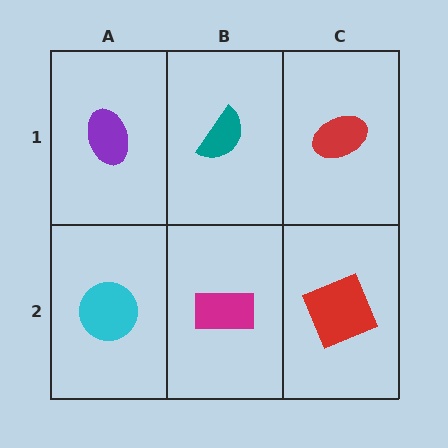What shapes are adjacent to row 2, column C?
A red ellipse (row 1, column C), a magenta rectangle (row 2, column B).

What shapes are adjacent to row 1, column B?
A magenta rectangle (row 2, column B), a purple ellipse (row 1, column A), a red ellipse (row 1, column C).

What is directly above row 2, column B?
A teal semicircle.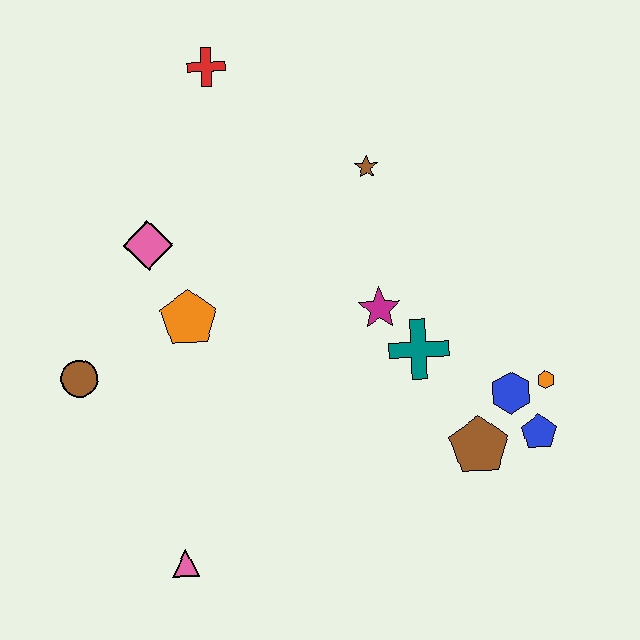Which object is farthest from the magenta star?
The pink triangle is farthest from the magenta star.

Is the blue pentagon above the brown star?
No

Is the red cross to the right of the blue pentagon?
No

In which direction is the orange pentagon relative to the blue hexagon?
The orange pentagon is to the left of the blue hexagon.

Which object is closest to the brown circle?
The orange pentagon is closest to the brown circle.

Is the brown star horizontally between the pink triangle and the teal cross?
Yes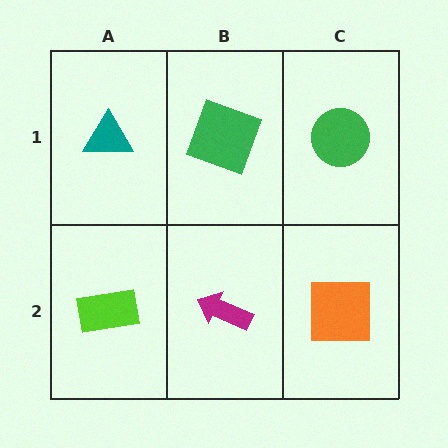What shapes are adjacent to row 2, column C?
A green circle (row 1, column C), a magenta arrow (row 2, column B).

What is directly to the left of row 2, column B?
A lime rectangle.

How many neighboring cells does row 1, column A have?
2.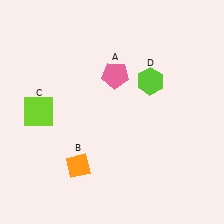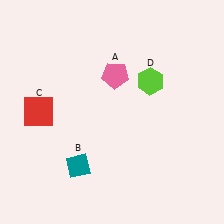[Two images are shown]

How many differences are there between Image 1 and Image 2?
There are 2 differences between the two images.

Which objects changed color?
B changed from orange to teal. C changed from lime to red.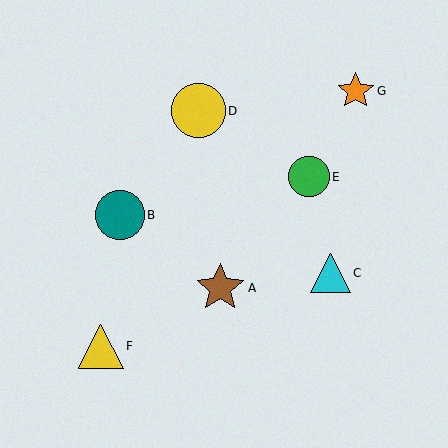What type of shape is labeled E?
Shape E is a green circle.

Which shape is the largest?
The yellow circle (labeled D) is the largest.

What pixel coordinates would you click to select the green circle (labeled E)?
Click at (309, 177) to select the green circle E.